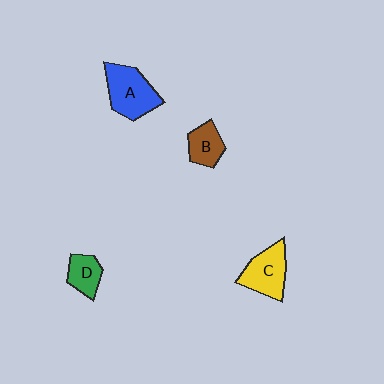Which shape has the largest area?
Shape A (blue).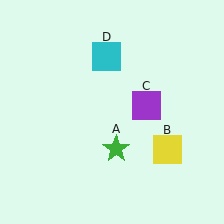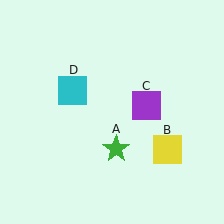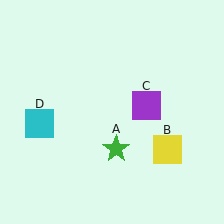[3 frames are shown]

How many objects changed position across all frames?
1 object changed position: cyan square (object D).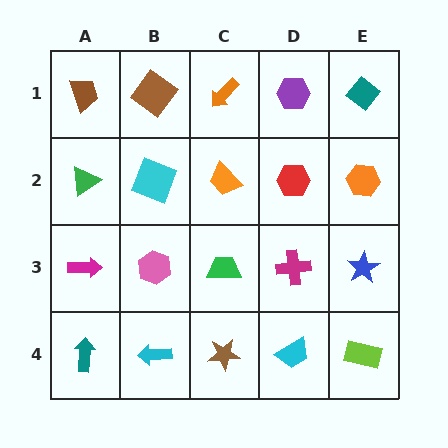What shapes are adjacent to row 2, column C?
An orange arrow (row 1, column C), a green trapezoid (row 3, column C), a cyan square (row 2, column B), a red hexagon (row 2, column D).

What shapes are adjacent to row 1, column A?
A green triangle (row 2, column A), a brown diamond (row 1, column B).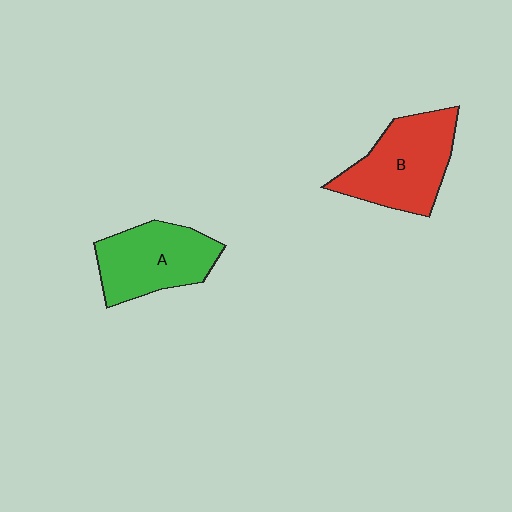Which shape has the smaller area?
Shape A (green).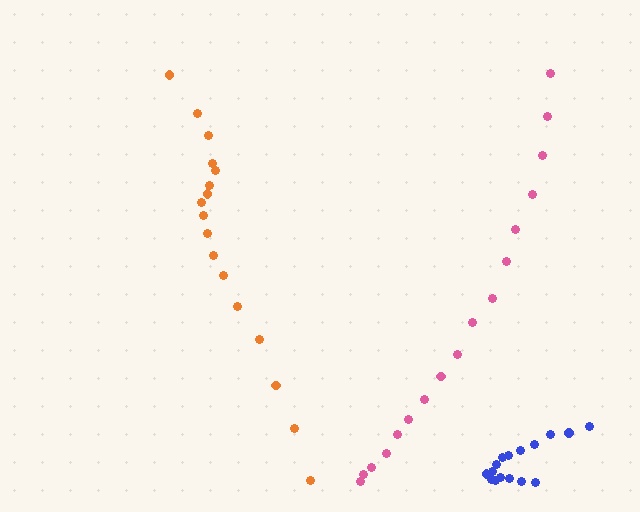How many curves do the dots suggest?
There are 3 distinct paths.